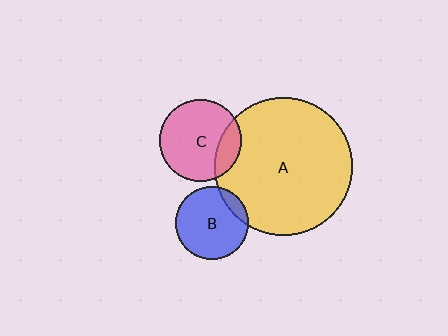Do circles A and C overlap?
Yes.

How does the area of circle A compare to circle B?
Approximately 3.6 times.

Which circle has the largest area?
Circle A (yellow).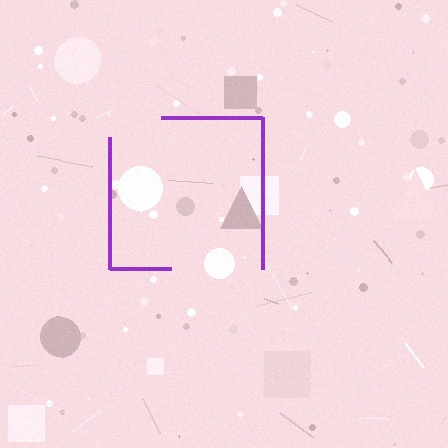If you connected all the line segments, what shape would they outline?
They would outline a square.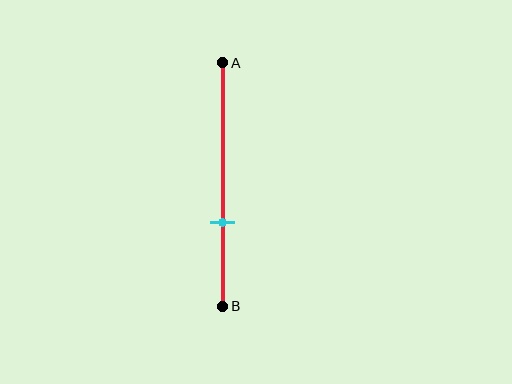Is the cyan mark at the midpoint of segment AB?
No, the mark is at about 65% from A, not at the 50% midpoint.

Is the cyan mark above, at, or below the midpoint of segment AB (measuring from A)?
The cyan mark is below the midpoint of segment AB.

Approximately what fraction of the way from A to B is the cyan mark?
The cyan mark is approximately 65% of the way from A to B.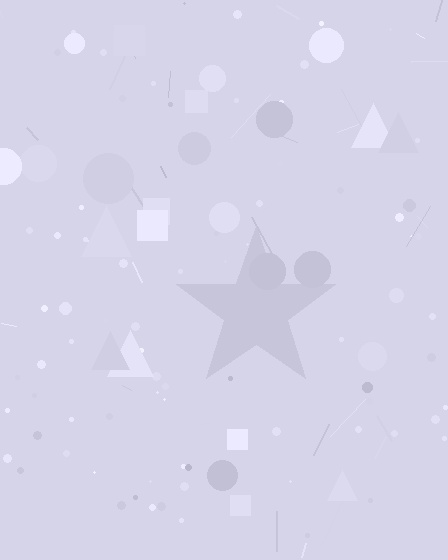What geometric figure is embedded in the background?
A star is embedded in the background.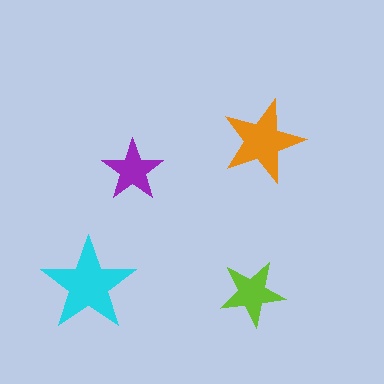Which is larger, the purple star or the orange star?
The orange one.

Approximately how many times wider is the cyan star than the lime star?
About 1.5 times wider.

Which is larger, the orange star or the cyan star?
The cyan one.